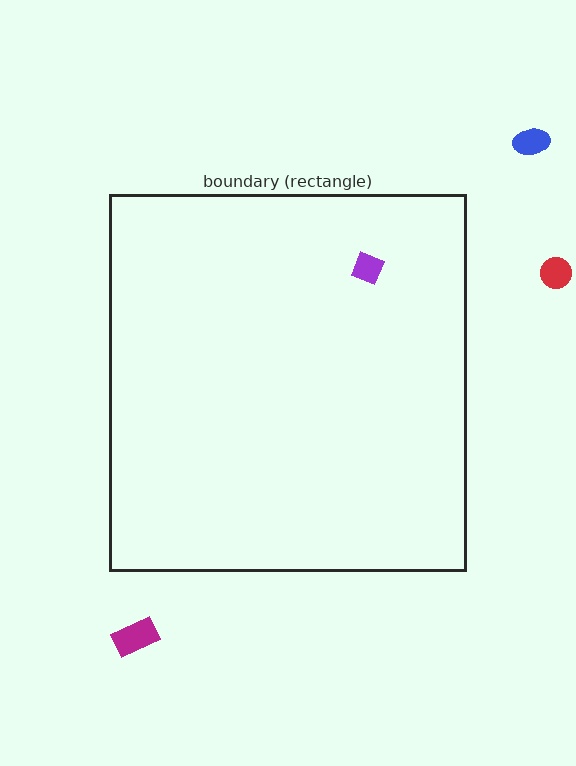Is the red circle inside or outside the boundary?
Outside.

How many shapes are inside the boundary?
1 inside, 3 outside.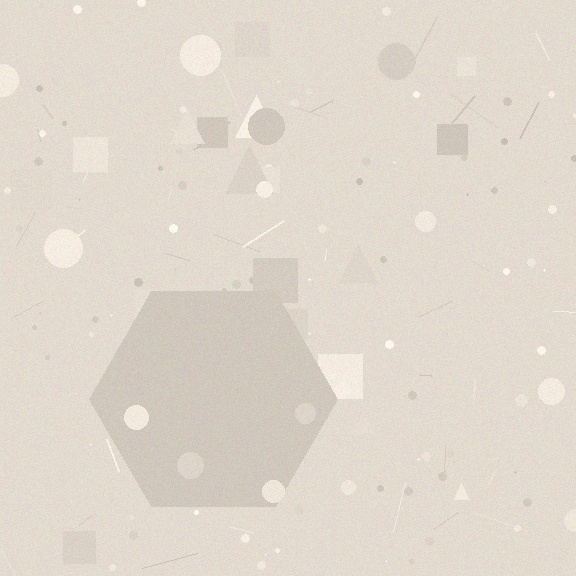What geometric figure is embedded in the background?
A hexagon is embedded in the background.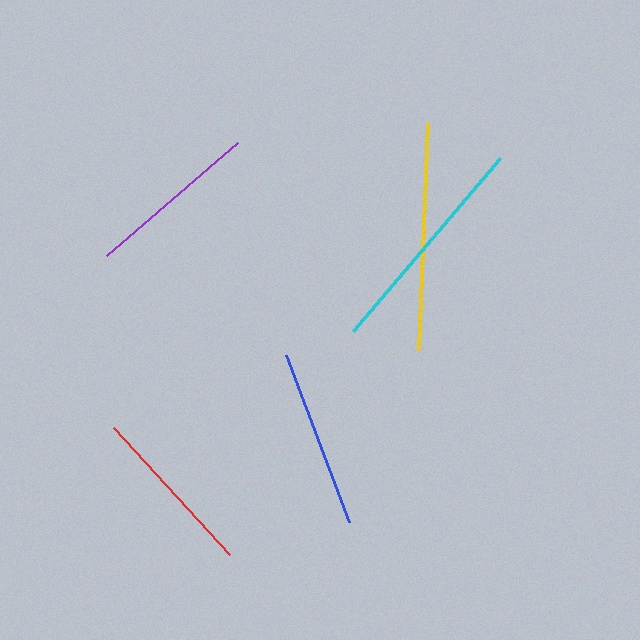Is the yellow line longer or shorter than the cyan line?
The yellow line is longer than the cyan line.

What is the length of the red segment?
The red segment is approximately 172 pixels long.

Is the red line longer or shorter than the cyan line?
The cyan line is longer than the red line.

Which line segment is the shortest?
The red line is the shortest at approximately 172 pixels.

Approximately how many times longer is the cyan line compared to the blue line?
The cyan line is approximately 1.3 times the length of the blue line.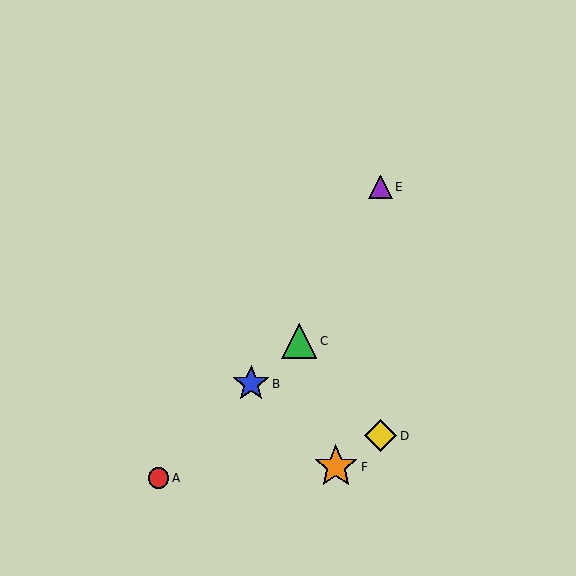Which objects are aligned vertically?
Objects D, E are aligned vertically.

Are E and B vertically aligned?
No, E is at x≈381 and B is at x≈251.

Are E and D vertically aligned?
Yes, both are at x≈381.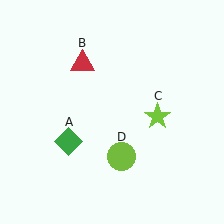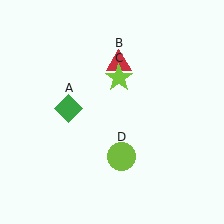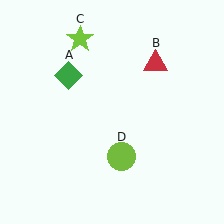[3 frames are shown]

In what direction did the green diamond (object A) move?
The green diamond (object A) moved up.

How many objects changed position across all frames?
3 objects changed position: green diamond (object A), red triangle (object B), lime star (object C).